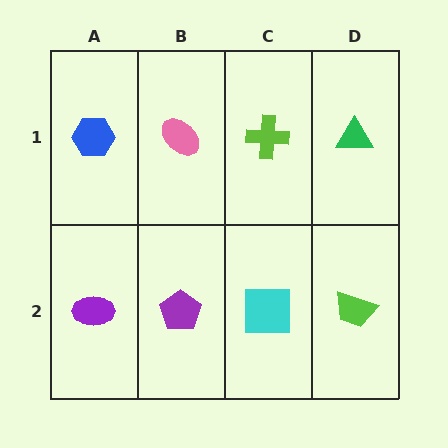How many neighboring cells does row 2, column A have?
2.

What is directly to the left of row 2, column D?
A cyan square.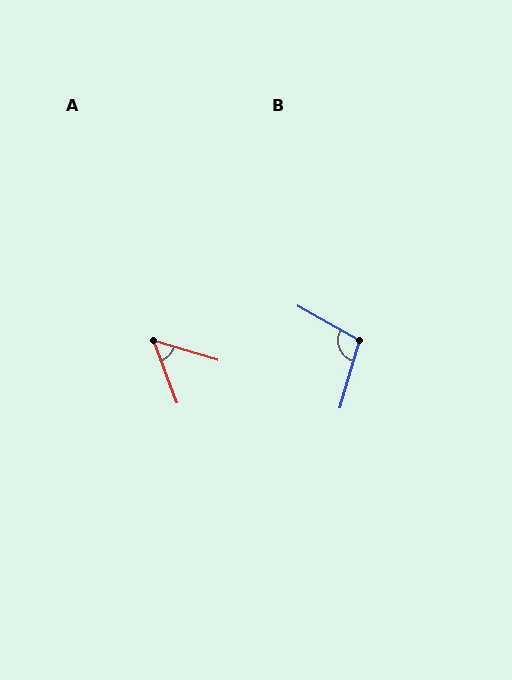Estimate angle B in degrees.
Approximately 104 degrees.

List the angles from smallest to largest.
A (53°), B (104°).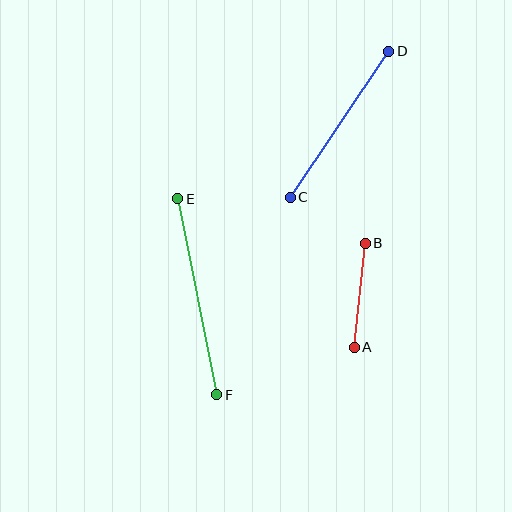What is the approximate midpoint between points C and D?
The midpoint is at approximately (340, 124) pixels.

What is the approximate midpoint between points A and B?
The midpoint is at approximately (360, 295) pixels.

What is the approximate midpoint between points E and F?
The midpoint is at approximately (197, 297) pixels.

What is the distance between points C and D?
The distance is approximately 176 pixels.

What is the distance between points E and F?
The distance is approximately 200 pixels.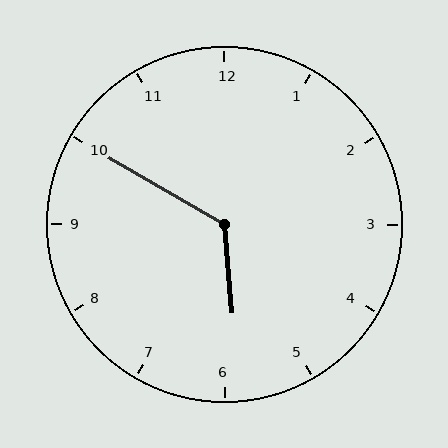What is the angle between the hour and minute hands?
Approximately 125 degrees.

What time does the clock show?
5:50.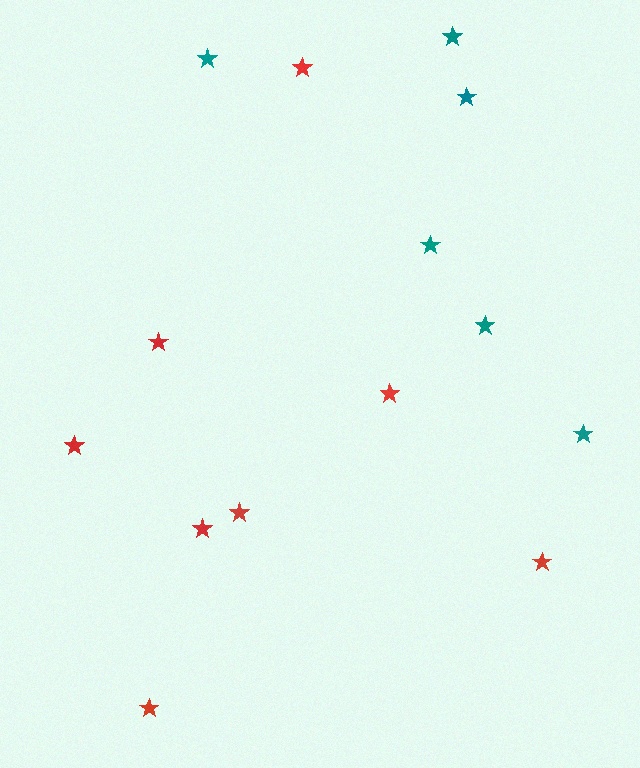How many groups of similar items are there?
There are 2 groups: one group of teal stars (6) and one group of red stars (8).